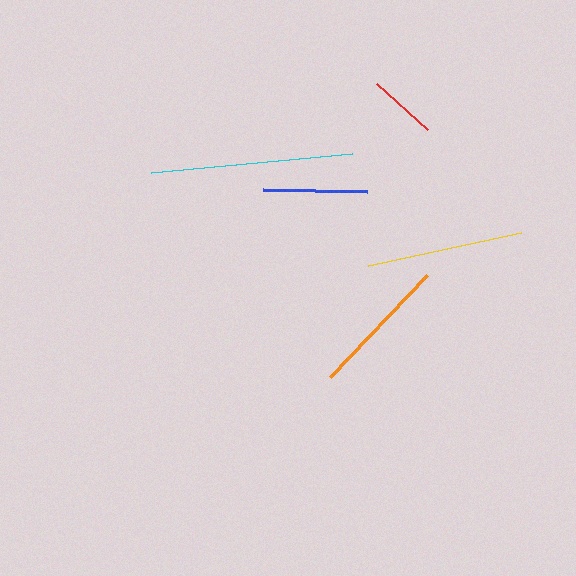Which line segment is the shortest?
The red line is the shortest at approximately 69 pixels.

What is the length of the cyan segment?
The cyan segment is approximately 202 pixels long.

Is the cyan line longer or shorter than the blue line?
The cyan line is longer than the blue line.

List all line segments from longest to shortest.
From longest to shortest: cyan, yellow, orange, blue, red.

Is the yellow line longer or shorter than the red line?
The yellow line is longer than the red line.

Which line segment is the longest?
The cyan line is the longest at approximately 202 pixels.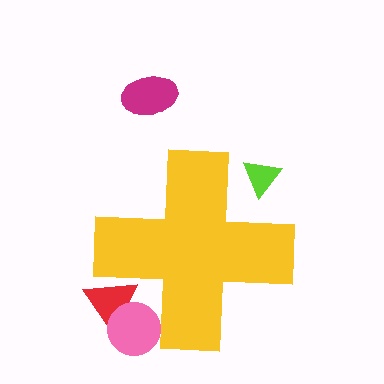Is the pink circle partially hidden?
Yes, the pink circle is partially hidden behind the yellow cross.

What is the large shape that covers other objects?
A yellow cross.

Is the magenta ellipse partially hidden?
No, the magenta ellipse is fully visible.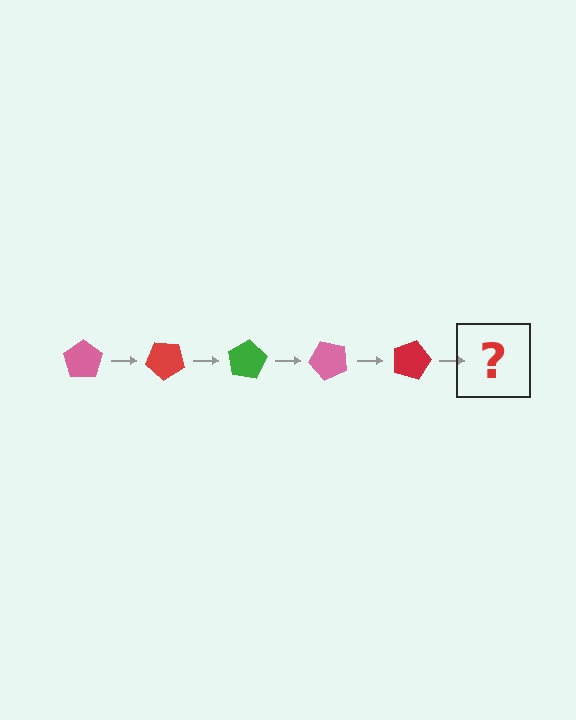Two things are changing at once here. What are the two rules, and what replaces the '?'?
The two rules are that it rotates 40 degrees each step and the color cycles through pink, red, and green. The '?' should be a green pentagon, rotated 200 degrees from the start.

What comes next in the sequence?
The next element should be a green pentagon, rotated 200 degrees from the start.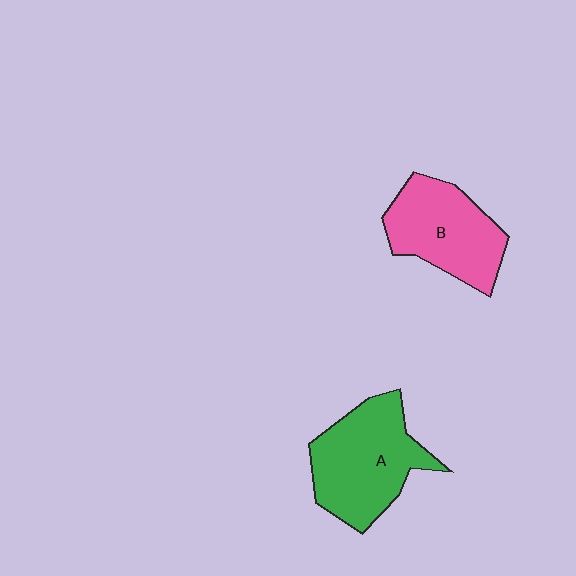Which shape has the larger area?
Shape A (green).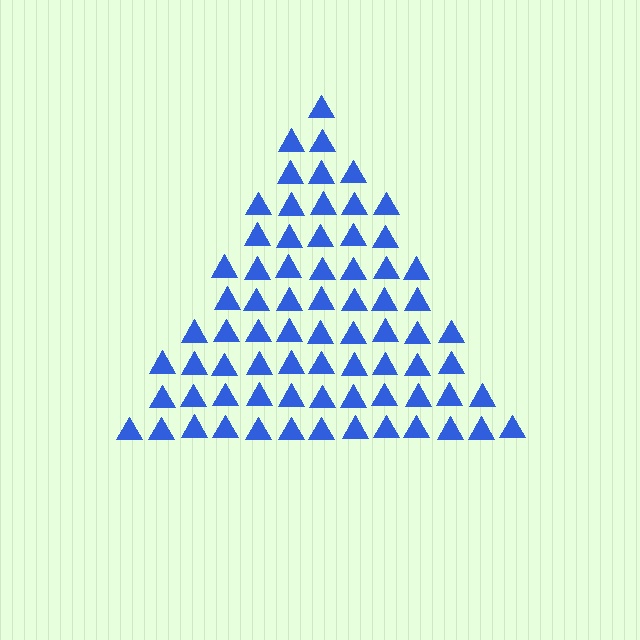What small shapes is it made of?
It is made of small triangles.